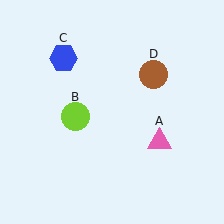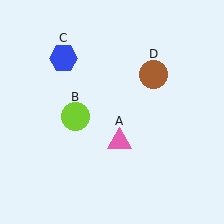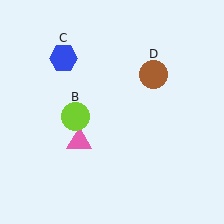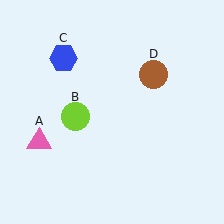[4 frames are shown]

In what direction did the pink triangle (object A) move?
The pink triangle (object A) moved left.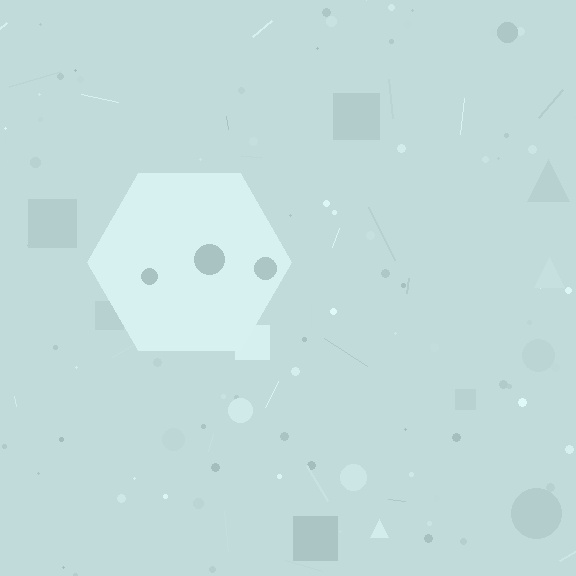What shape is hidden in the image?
A hexagon is hidden in the image.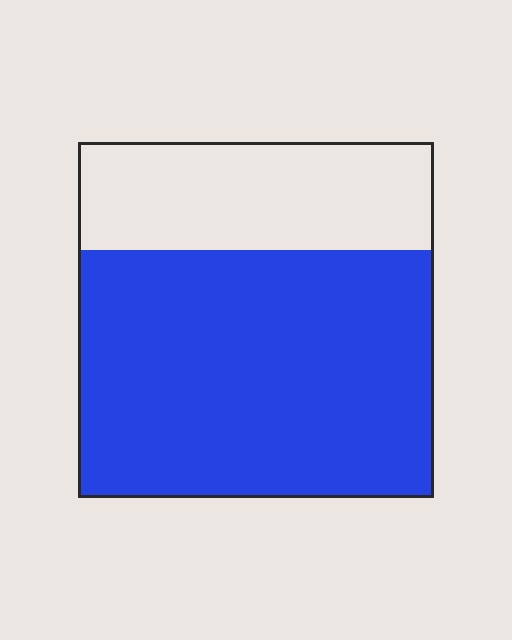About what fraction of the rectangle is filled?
About two thirds (2/3).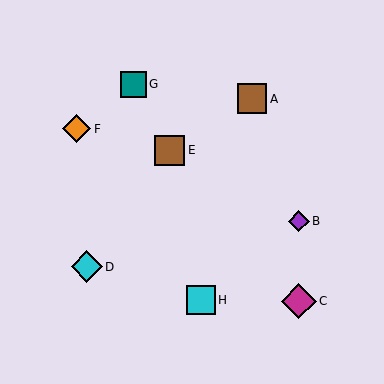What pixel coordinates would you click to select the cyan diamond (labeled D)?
Click at (87, 267) to select the cyan diamond D.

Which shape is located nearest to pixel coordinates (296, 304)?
The magenta diamond (labeled C) at (299, 301) is nearest to that location.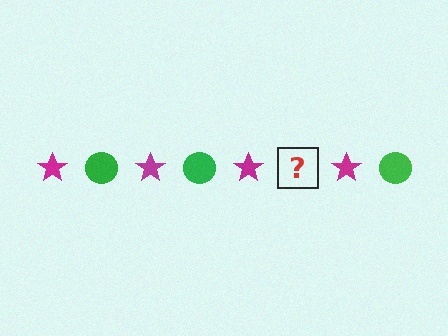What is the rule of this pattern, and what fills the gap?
The rule is that the pattern alternates between magenta star and green circle. The gap should be filled with a green circle.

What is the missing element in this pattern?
The missing element is a green circle.